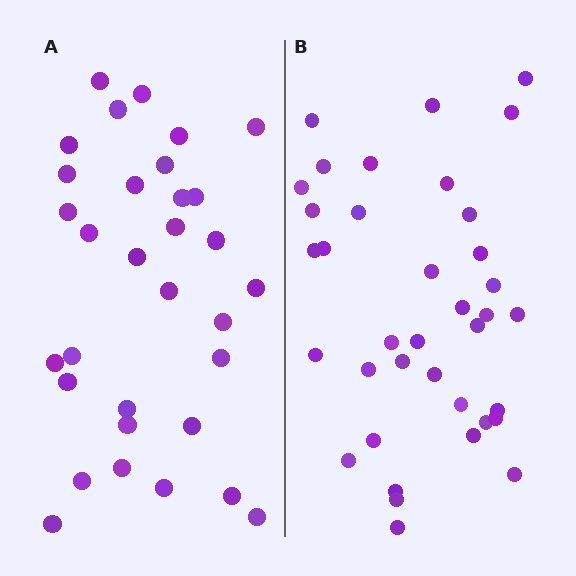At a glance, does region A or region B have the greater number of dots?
Region B (the right region) has more dots.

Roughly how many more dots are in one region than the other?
Region B has about 5 more dots than region A.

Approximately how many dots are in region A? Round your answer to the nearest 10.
About 30 dots. (The exact count is 32, which rounds to 30.)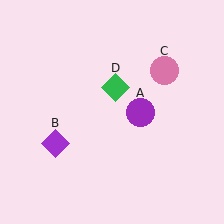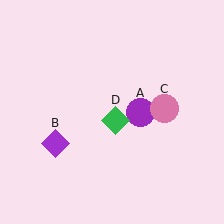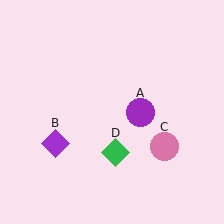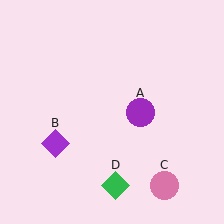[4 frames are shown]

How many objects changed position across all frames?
2 objects changed position: pink circle (object C), green diamond (object D).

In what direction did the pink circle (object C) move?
The pink circle (object C) moved down.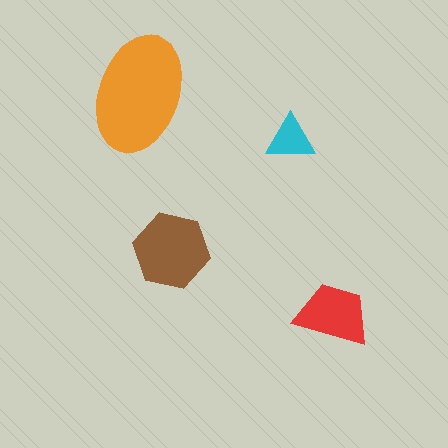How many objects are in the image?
There are 4 objects in the image.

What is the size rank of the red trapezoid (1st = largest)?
3rd.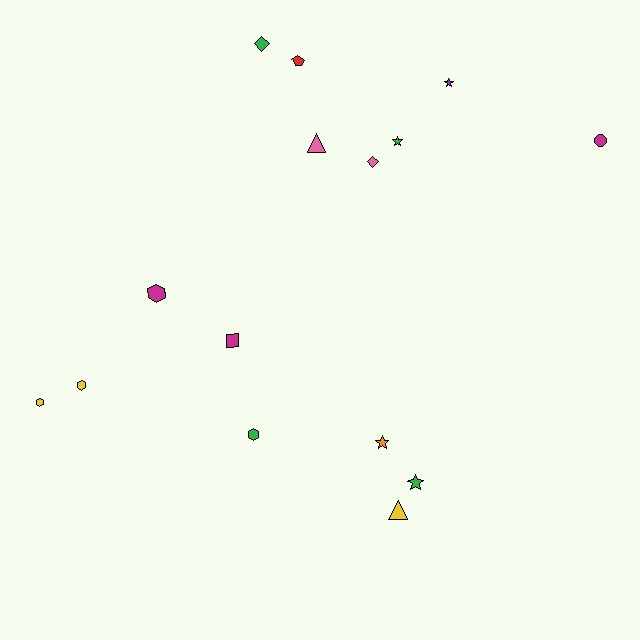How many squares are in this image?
There is 1 square.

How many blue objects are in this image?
There are no blue objects.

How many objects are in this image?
There are 15 objects.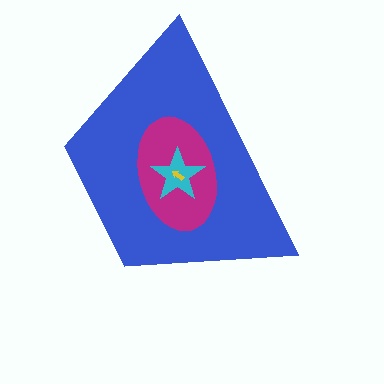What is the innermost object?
The yellow arrow.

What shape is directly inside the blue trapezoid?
The magenta ellipse.